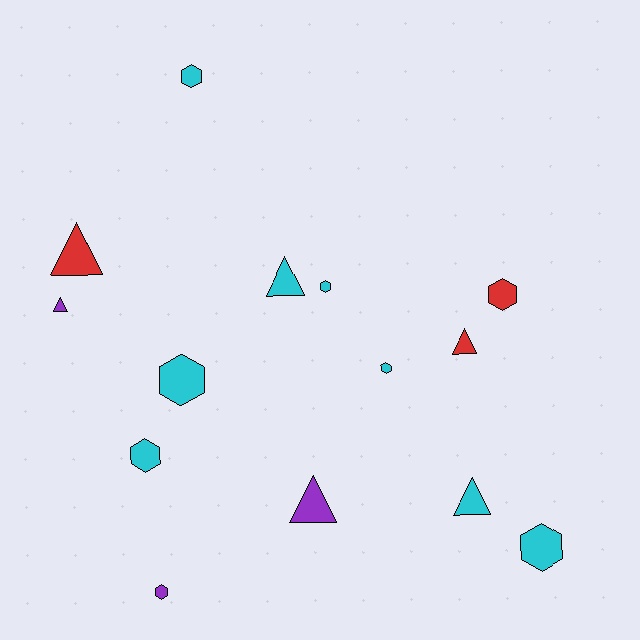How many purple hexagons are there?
There is 1 purple hexagon.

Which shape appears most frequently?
Hexagon, with 8 objects.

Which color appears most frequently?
Cyan, with 8 objects.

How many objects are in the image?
There are 14 objects.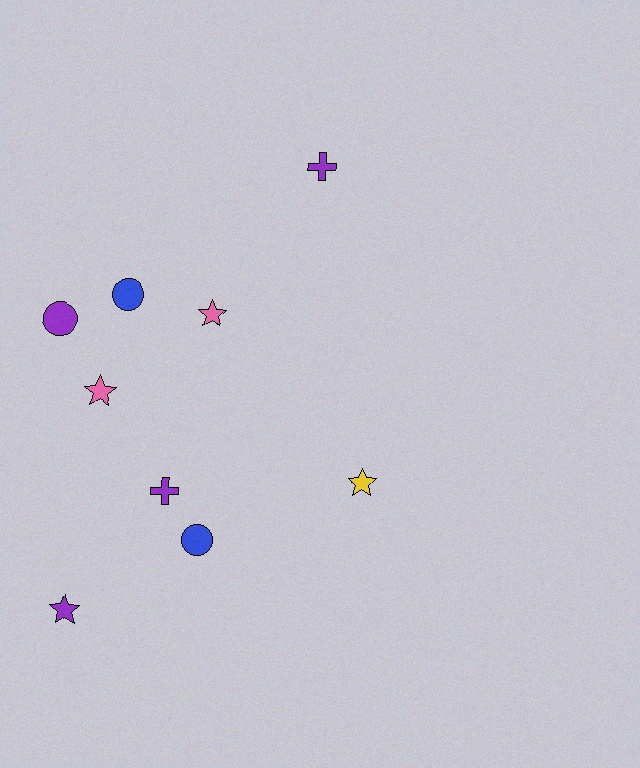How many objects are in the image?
There are 9 objects.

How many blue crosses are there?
There are no blue crosses.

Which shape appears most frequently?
Star, with 4 objects.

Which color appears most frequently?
Purple, with 4 objects.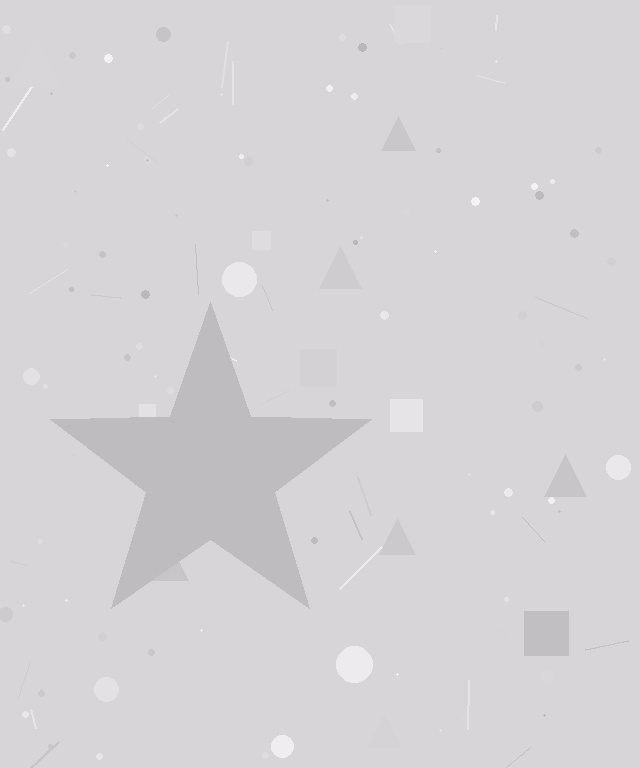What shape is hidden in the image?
A star is hidden in the image.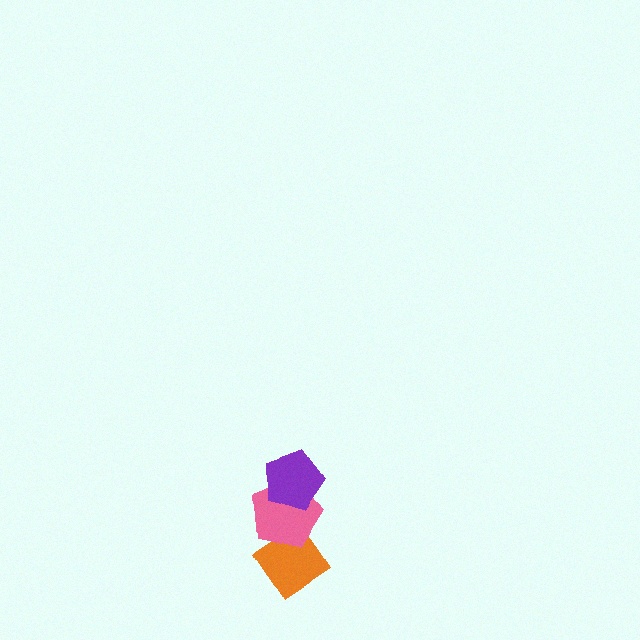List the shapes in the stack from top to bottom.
From top to bottom: the purple pentagon, the pink pentagon, the orange diamond.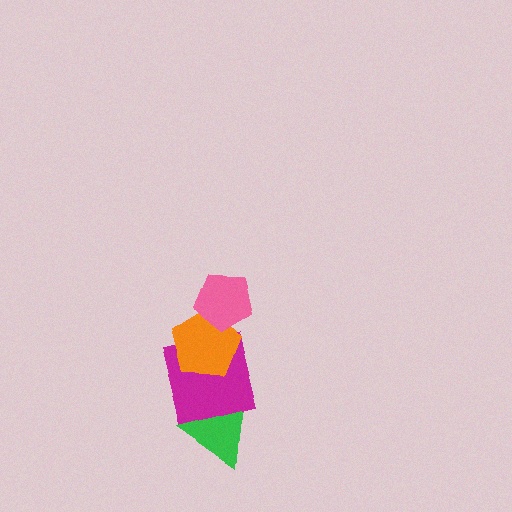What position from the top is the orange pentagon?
The orange pentagon is 2nd from the top.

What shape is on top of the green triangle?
The magenta square is on top of the green triangle.